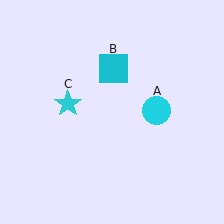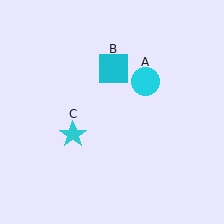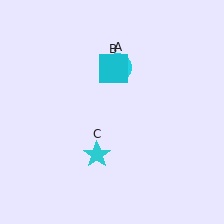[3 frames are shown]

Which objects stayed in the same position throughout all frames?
Cyan square (object B) remained stationary.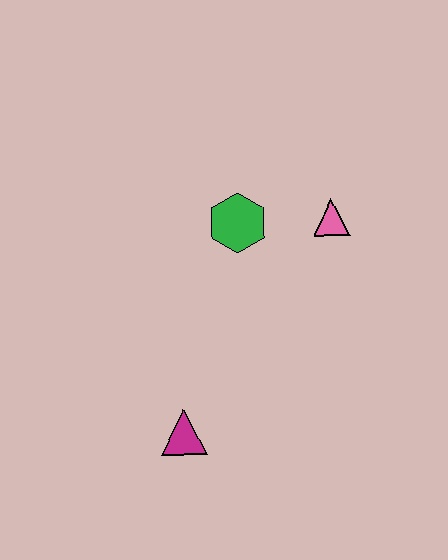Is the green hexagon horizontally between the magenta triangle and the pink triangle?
Yes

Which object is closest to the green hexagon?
The pink triangle is closest to the green hexagon.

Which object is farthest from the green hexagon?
The magenta triangle is farthest from the green hexagon.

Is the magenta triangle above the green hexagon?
No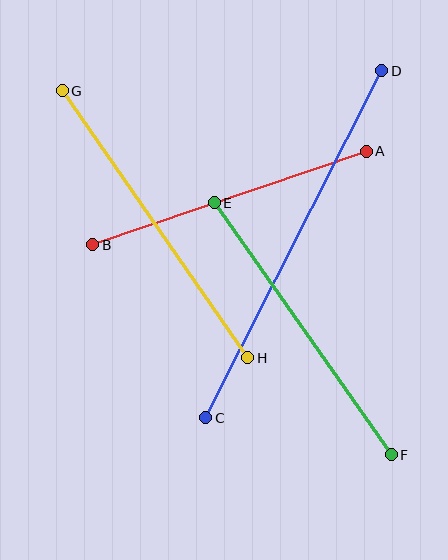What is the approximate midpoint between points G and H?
The midpoint is at approximately (155, 224) pixels.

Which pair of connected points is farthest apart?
Points C and D are farthest apart.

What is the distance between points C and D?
The distance is approximately 389 pixels.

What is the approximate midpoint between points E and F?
The midpoint is at approximately (303, 329) pixels.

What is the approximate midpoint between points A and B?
The midpoint is at approximately (230, 198) pixels.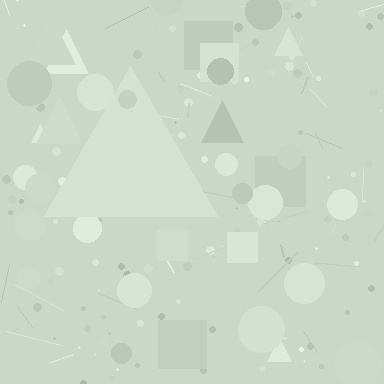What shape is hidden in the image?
A triangle is hidden in the image.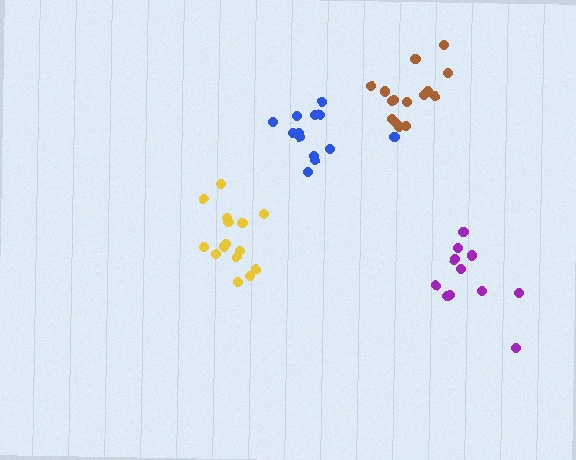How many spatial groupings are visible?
There are 4 spatial groupings.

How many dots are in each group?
Group 1: 11 dots, Group 2: 15 dots, Group 3: 13 dots, Group 4: 15 dots (54 total).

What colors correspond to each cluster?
The clusters are colored: purple, brown, blue, yellow.